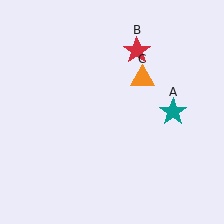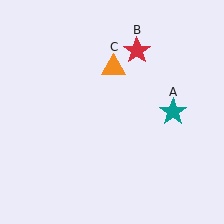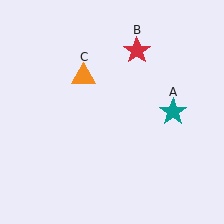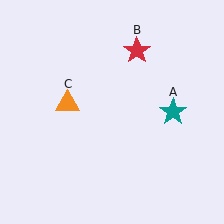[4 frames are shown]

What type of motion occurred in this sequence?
The orange triangle (object C) rotated counterclockwise around the center of the scene.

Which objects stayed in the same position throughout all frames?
Teal star (object A) and red star (object B) remained stationary.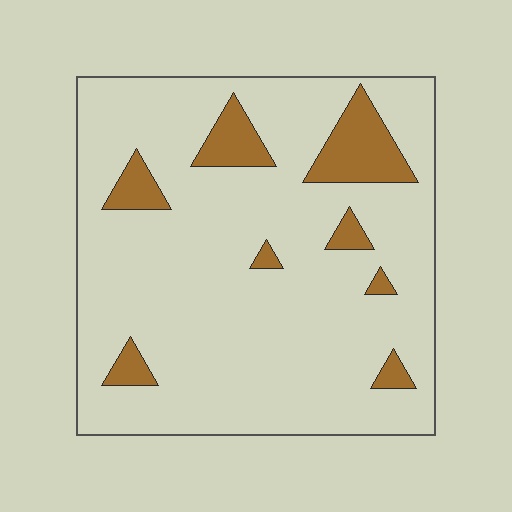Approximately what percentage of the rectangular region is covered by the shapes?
Approximately 10%.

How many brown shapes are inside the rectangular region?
8.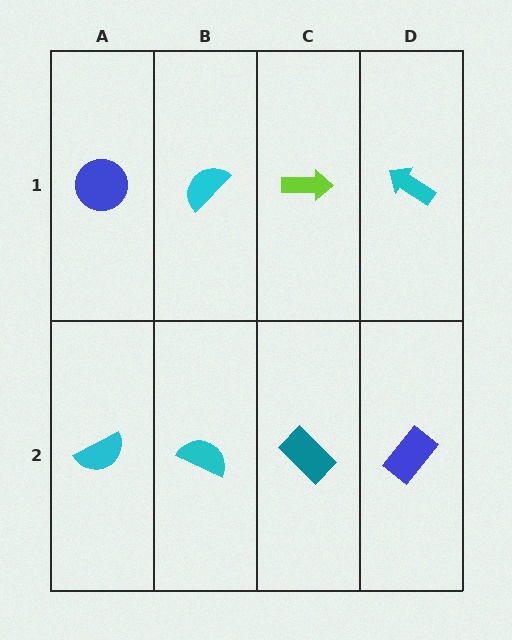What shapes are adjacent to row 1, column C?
A teal rectangle (row 2, column C), a cyan semicircle (row 1, column B), a cyan arrow (row 1, column D).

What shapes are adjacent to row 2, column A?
A blue circle (row 1, column A), a cyan semicircle (row 2, column B).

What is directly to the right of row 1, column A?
A cyan semicircle.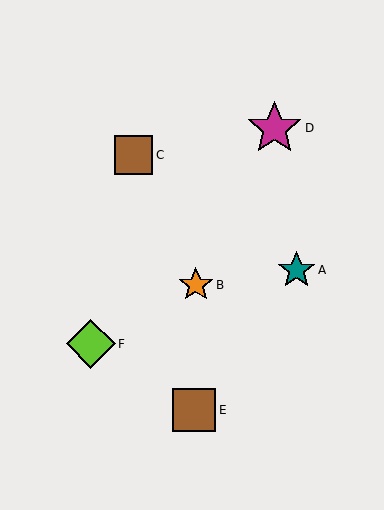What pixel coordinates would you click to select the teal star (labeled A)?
Click at (297, 270) to select the teal star A.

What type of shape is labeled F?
Shape F is a lime diamond.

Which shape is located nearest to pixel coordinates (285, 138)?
The magenta star (labeled D) at (275, 128) is nearest to that location.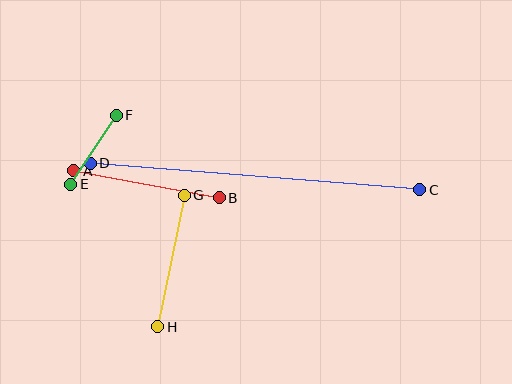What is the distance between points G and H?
The distance is approximately 134 pixels.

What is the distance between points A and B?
The distance is approximately 148 pixels.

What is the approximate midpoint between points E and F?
The midpoint is at approximately (93, 150) pixels.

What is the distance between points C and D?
The distance is approximately 330 pixels.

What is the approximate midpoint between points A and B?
The midpoint is at approximately (146, 184) pixels.